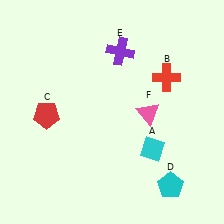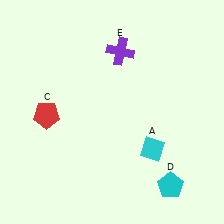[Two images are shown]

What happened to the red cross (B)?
The red cross (B) was removed in Image 2. It was in the top-right area of Image 1.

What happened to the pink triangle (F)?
The pink triangle (F) was removed in Image 2. It was in the bottom-right area of Image 1.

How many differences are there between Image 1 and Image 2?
There are 2 differences between the two images.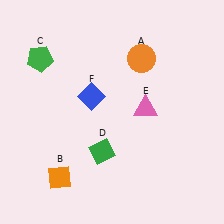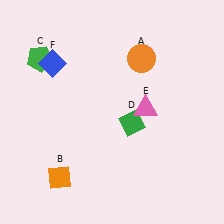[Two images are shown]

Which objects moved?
The objects that moved are: the green diamond (D), the blue diamond (F).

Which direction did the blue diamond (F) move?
The blue diamond (F) moved left.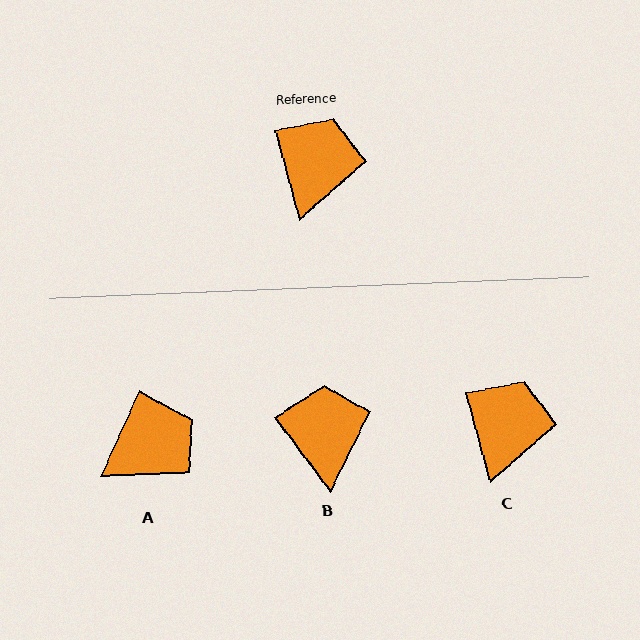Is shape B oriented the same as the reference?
No, it is off by about 22 degrees.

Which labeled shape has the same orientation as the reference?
C.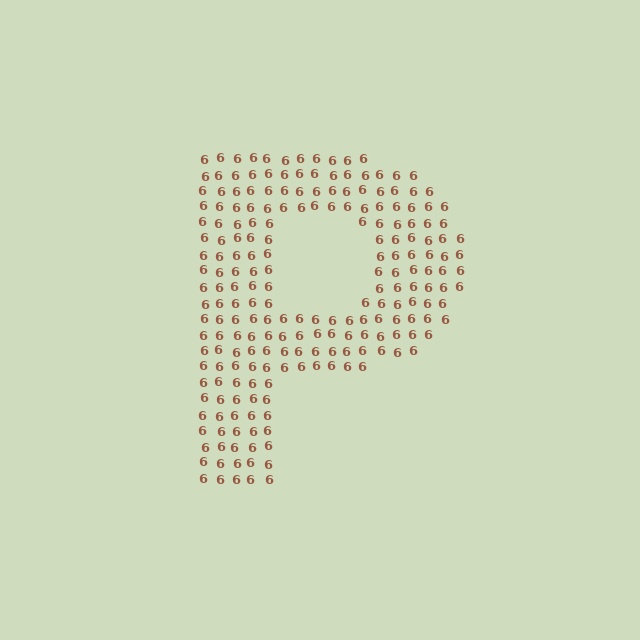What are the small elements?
The small elements are digit 6's.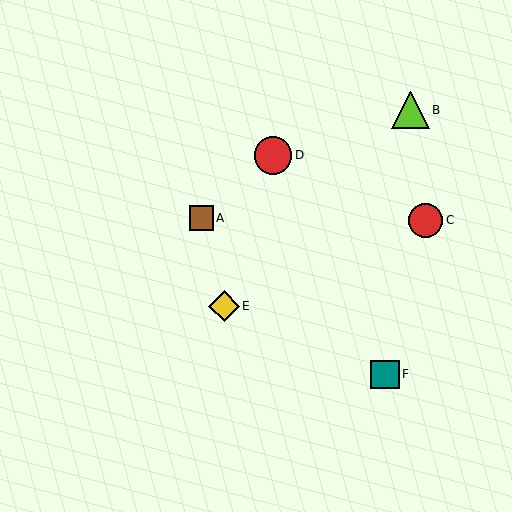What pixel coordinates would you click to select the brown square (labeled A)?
Click at (201, 218) to select the brown square A.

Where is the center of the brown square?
The center of the brown square is at (201, 218).